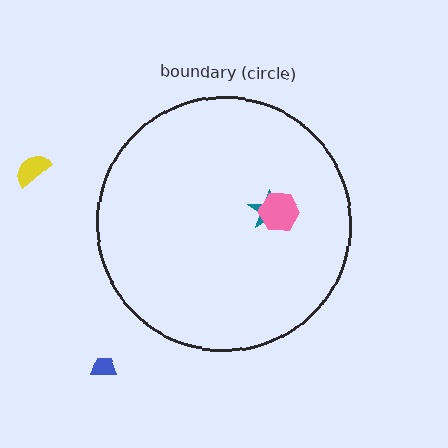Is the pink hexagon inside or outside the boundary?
Inside.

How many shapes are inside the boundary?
2 inside, 2 outside.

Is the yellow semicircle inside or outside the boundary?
Outside.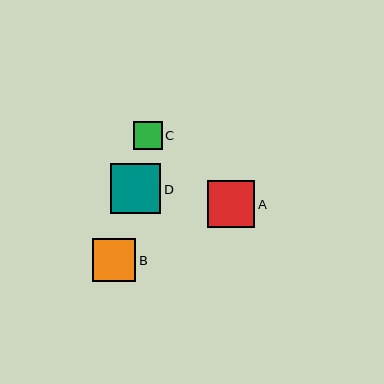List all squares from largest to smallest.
From largest to smallest: D, A, B, C.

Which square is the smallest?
Square C is the smallest with a size of approximately 28 pixels.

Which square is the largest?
Square D is the largest with a size of approximately 51 pixels.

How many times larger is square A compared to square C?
Square A is approximately 1.7 times the size of square C.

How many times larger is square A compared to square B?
Square A is approximately 1.1 times the size of square B.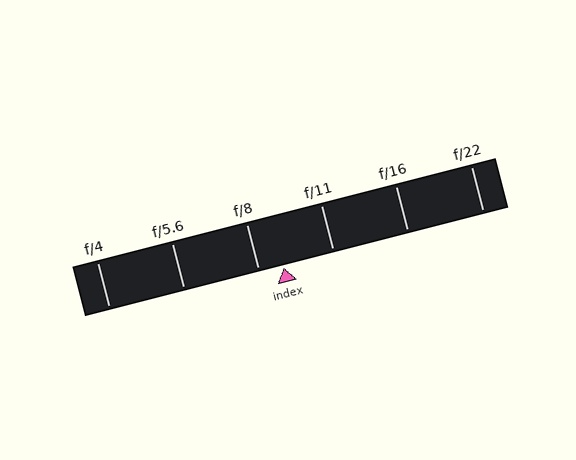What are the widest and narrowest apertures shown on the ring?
The widest aperture shown is f/4 and the narrowest is f/22.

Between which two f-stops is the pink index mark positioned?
The index mark is between f/8 and f/11.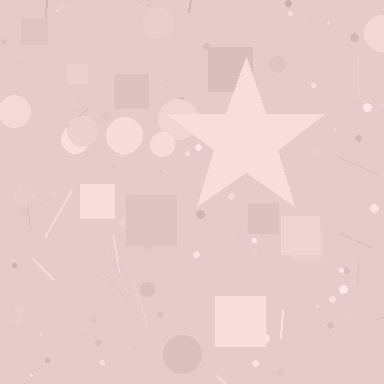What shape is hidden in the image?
A star is hidden in the image.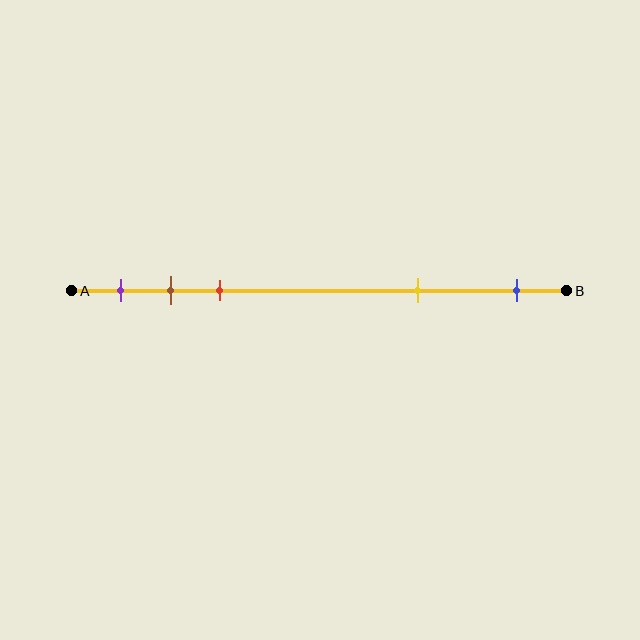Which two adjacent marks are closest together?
The brown and red marks are the closest adjacent pair.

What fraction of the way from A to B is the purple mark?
The purple mark is approximately 10% (0.1) of the way from A to B.